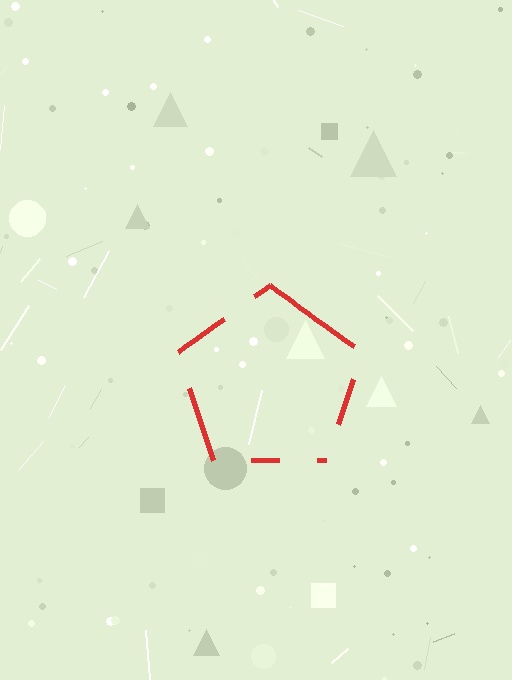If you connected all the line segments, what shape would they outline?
They would outline a pentagon.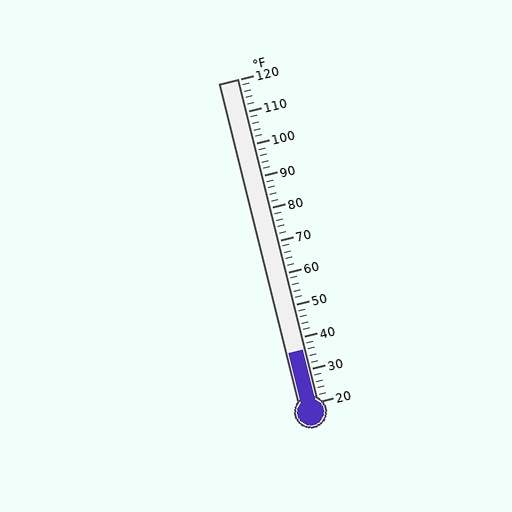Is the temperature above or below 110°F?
The temperature is below 110°F.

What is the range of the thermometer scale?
The thermometer scale ranges from 20°F to 120°F.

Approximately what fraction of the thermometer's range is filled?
The thermometer is filled to approximately 15% of its range.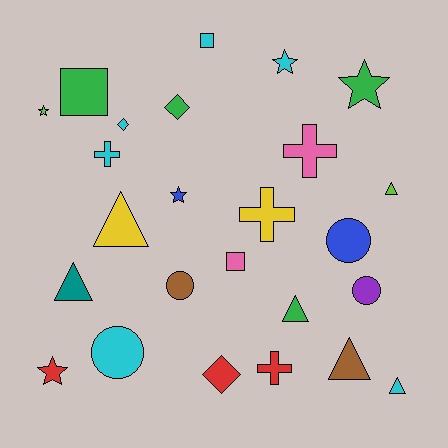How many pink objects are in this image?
There are 2 pink objects.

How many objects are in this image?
There are 25 objects.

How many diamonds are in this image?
There are 3 diamonds.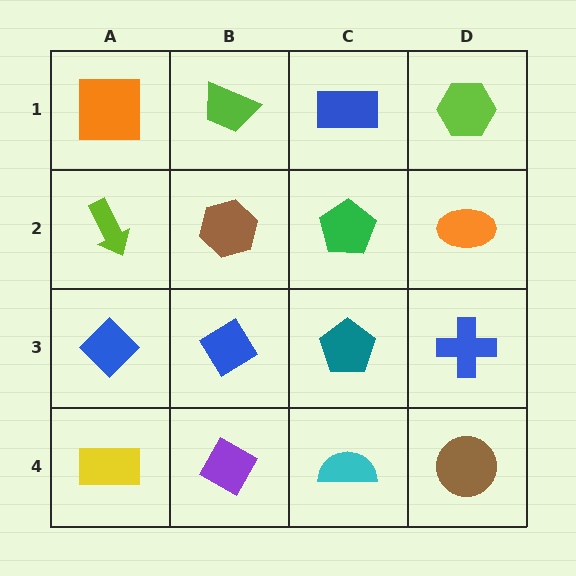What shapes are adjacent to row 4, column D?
A blue cross (row 3, column D), a cyan semicircle (row 4, column C).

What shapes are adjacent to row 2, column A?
An orange square (row 1, column A), a blue diamond (row 3, column A), a brown hexagon (row 2, column B).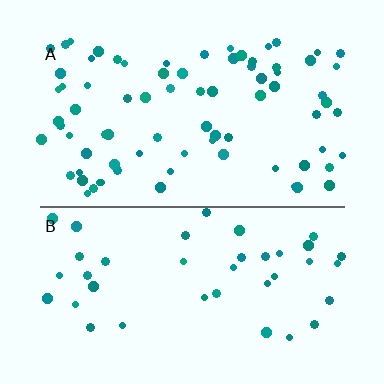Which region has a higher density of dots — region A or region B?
A (the top).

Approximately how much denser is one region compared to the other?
Approximately 1.9× — region A over region B.